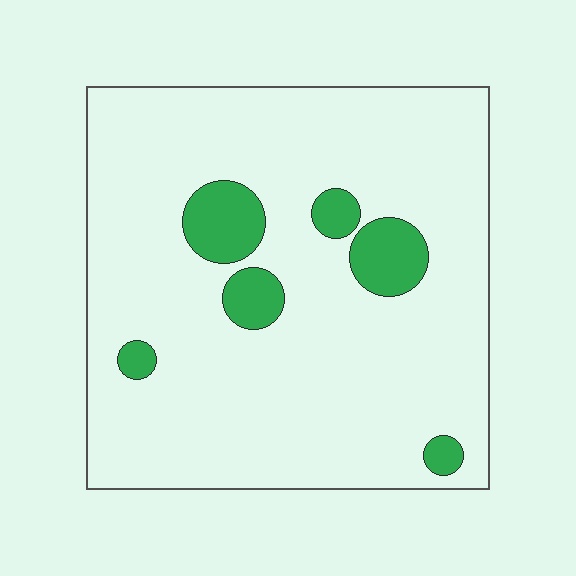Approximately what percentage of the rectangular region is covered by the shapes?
Approximately 10%.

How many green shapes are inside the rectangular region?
6.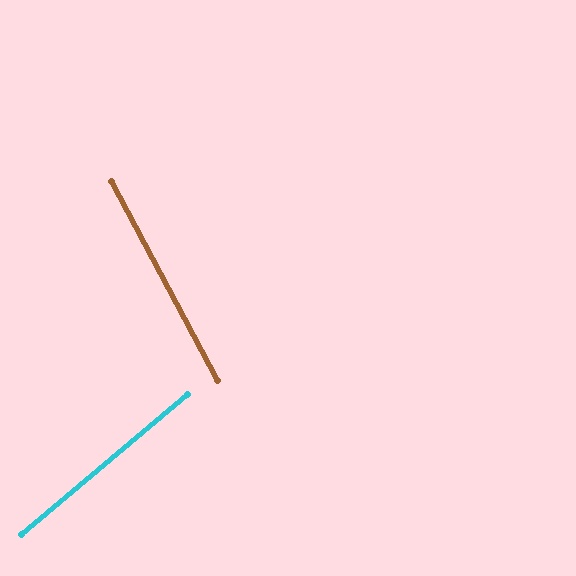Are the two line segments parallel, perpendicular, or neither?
Neither parallel nor perpendicular — they differ by about 78°.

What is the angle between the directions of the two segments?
Approximately 78 degrees.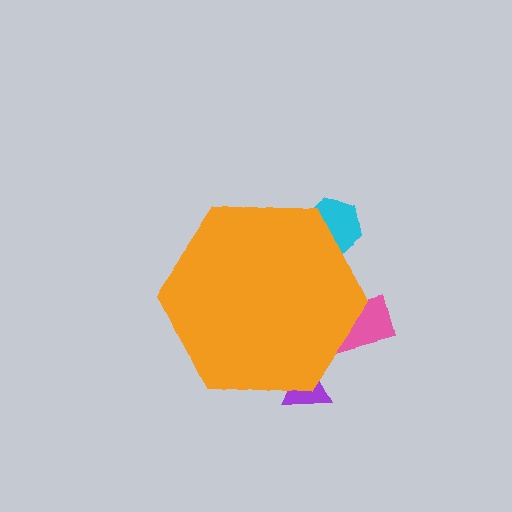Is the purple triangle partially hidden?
Yes, the purple triangle is partially hidden behind the orange hexagon.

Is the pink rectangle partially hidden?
Yes, the pink rectangle is partially hidden behind the orange hexagon.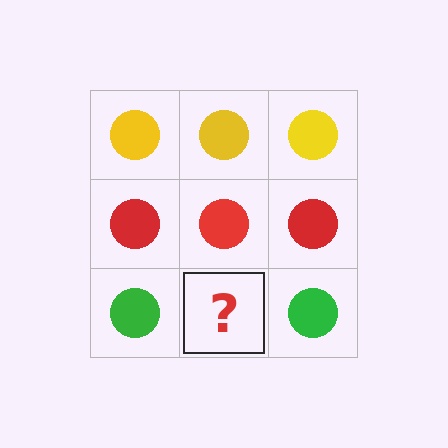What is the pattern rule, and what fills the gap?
The rule is that each row has a consistent color. The gap should be filled with a green circle.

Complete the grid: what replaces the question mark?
The question mark should be replaced with a green circle.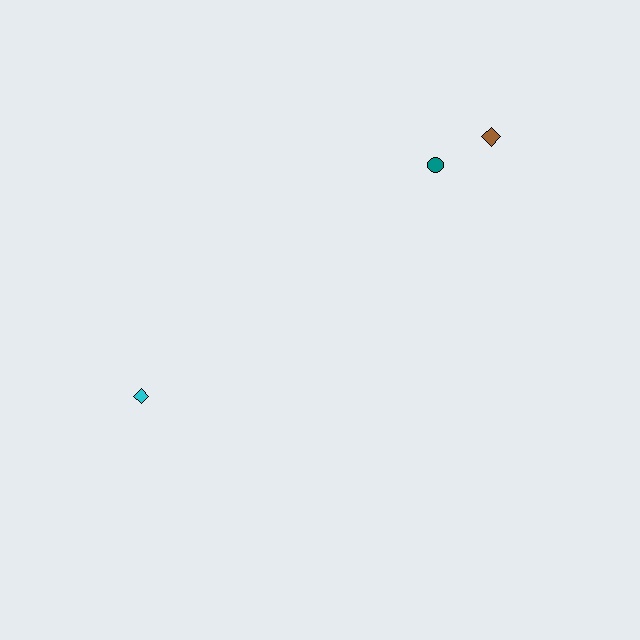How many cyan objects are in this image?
There is 1 cyan object.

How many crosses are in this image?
There are no crosses.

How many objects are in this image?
There are 3 objects.